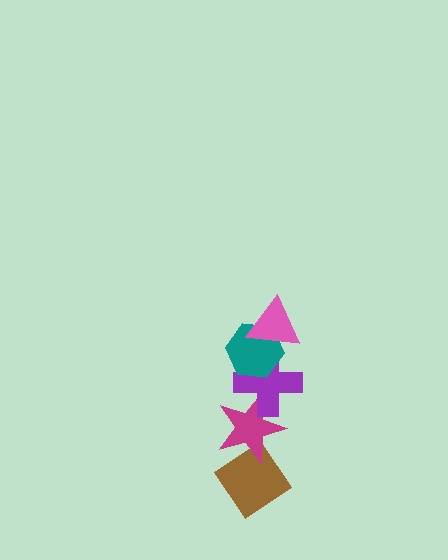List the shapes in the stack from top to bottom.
From top to bottom: the pink triangle, the teal hexagon, the purple cross, the magenta star, the brown diamond.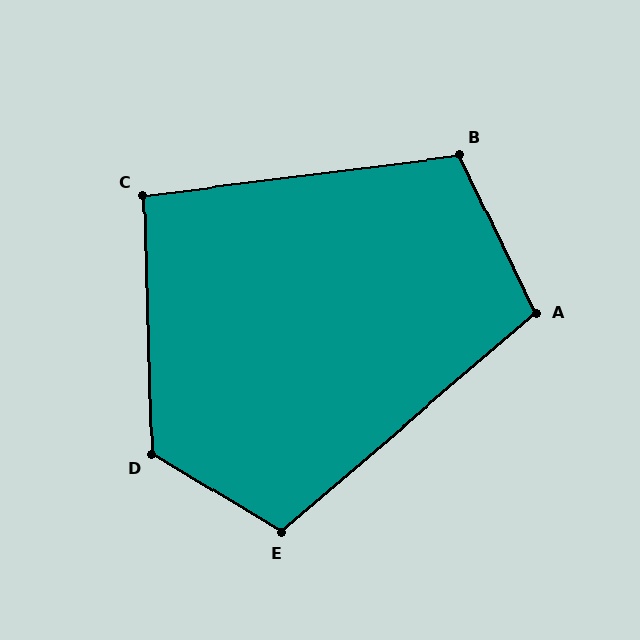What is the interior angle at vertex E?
Approximately 108 degrees (obtuse).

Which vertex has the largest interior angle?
D, at approximately 123 degrees.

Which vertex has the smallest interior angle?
C, at approximately 96 degrees.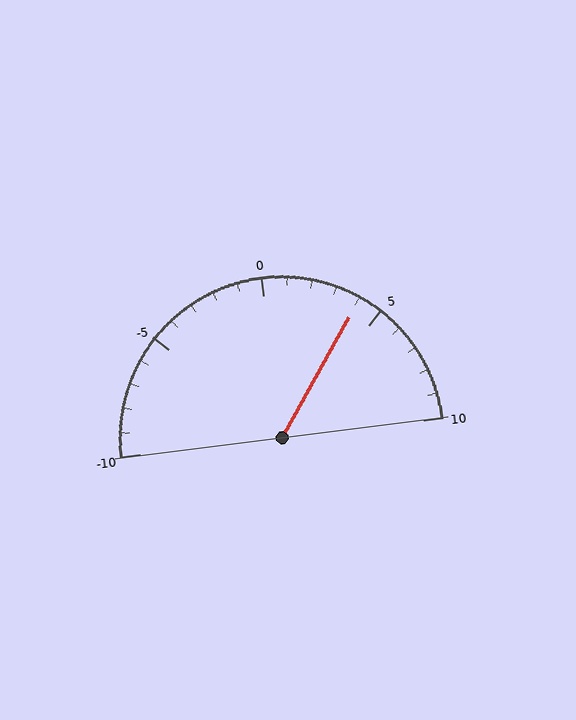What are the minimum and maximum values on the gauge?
The gauge ranges from -10 to 10.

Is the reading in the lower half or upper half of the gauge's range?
The reading is in the upper half of the range (-10 to 10).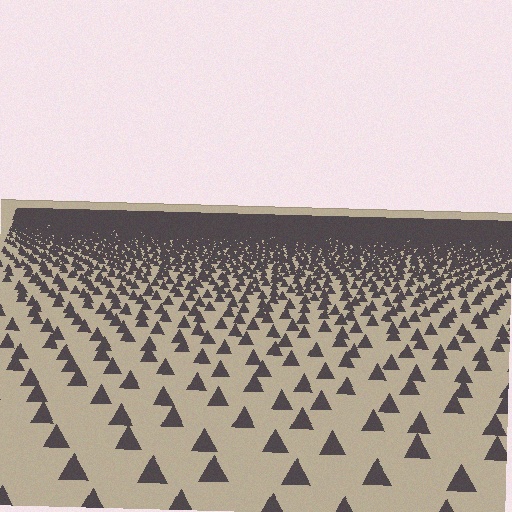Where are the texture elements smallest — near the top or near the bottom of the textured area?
Near the top.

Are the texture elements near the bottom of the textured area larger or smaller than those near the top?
Larger. Near the bottom, elements are closer to the viewer and appear at a bigger on-screen size.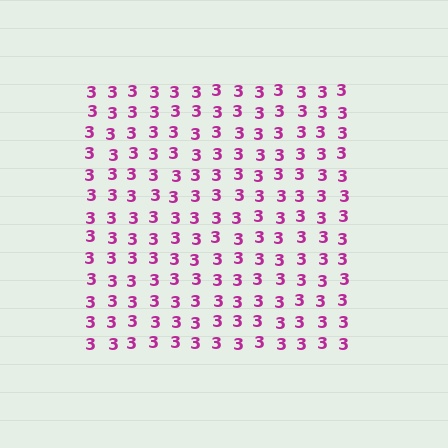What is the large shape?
The large shape is a square.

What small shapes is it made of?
It is made of small digit 3's.